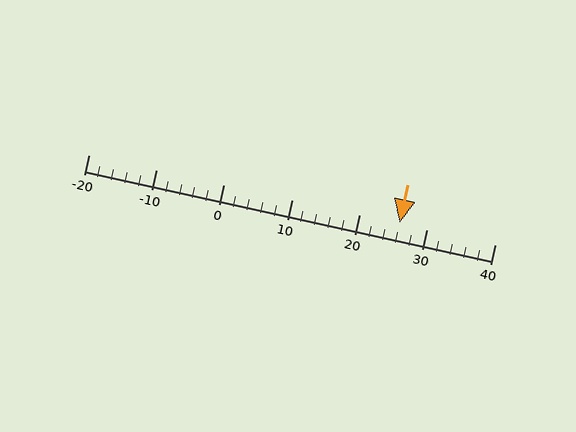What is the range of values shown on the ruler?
The ruler shows values from -20 to 40.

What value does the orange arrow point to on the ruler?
The orange arrow points to approximately 26.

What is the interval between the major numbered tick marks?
The major tick marks are spaced 10 units apart.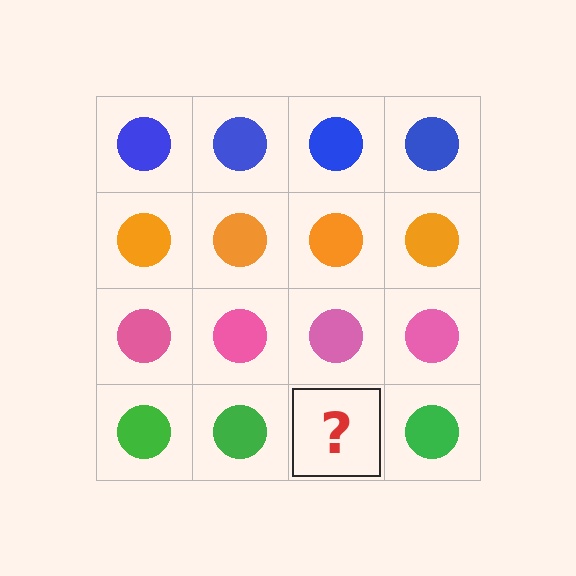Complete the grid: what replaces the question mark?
The question mark should be replaced with a green circle.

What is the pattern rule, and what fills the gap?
The rule is that each row has a consistent color. The gap should be filled with a green circle.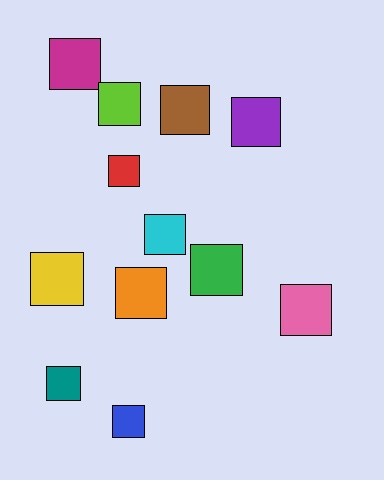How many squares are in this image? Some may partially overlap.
There are 12 squares.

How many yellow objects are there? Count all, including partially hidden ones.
There is 1 yellow object.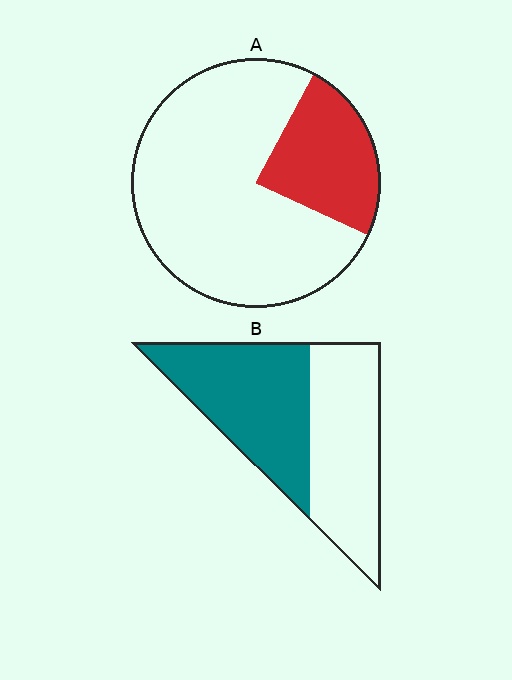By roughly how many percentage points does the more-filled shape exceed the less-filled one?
By roughly 25 percentage points (B over A).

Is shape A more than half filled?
No.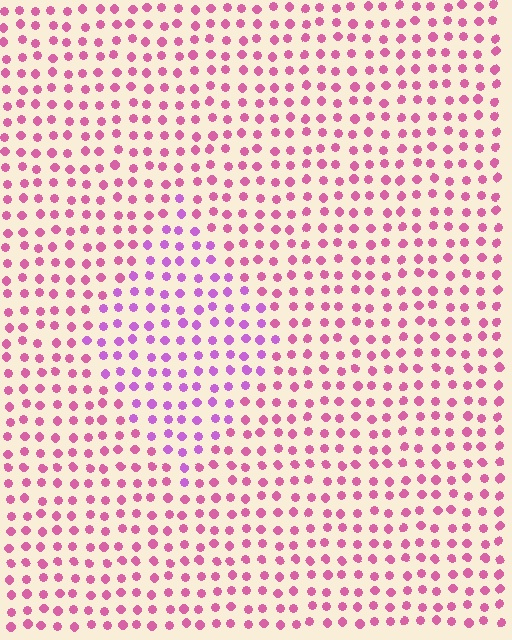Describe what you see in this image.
The image is filled with small pink elements in a uniform arrangement. A diamond-shaped region is visible where the elements are tinted to a slightly different hue, forming a subtle color boundary.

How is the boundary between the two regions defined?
The boundary is defined purely by a slight shift in hue (about 35 degrees). Spacing, size, and orientation are identical on both sides.